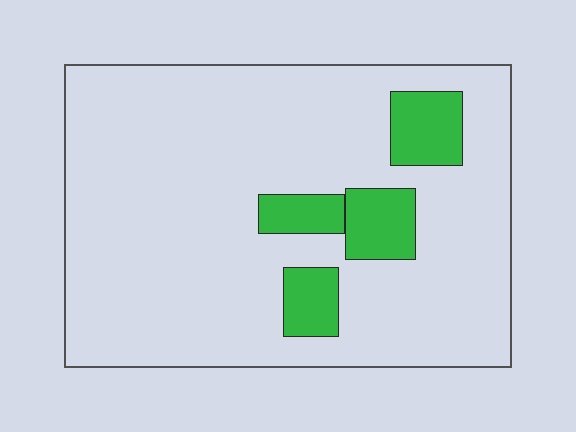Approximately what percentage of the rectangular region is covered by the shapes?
Approximately 15%.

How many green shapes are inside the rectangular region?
4.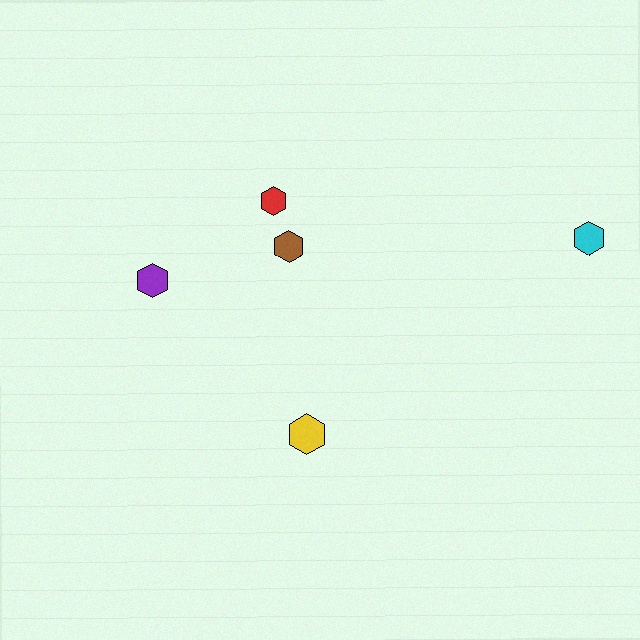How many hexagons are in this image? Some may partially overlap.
There are 5 hexagons.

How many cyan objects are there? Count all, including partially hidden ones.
There is 1 cyan object.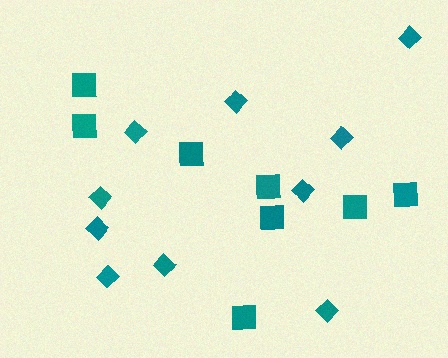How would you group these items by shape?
There are 2 groups: one group of diamonds (10) and one group of squares (8).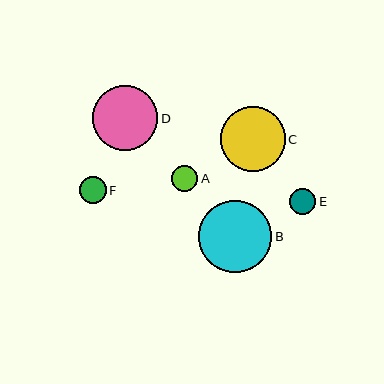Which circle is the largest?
Circle B is the largest with a size of approximately 73 pixels.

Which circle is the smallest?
Circle A is the smallest with a size of approximately 26 pixels.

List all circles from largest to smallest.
From largest to smallest: B, D, C, F, E, A.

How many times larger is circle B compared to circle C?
Circle B is approximately 1.1 times the size of circle C.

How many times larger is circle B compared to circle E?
Circle B is approximately 2.8 times the size of circle E.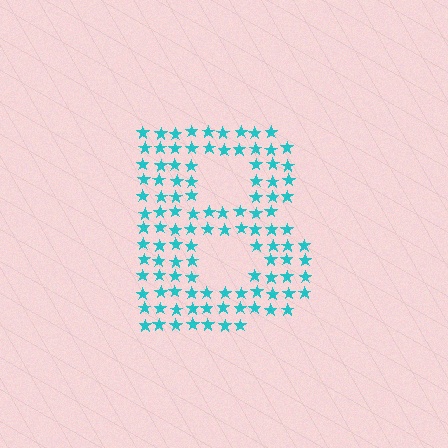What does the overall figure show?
The overall figure shows the letter B.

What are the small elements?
The small elements are stars.